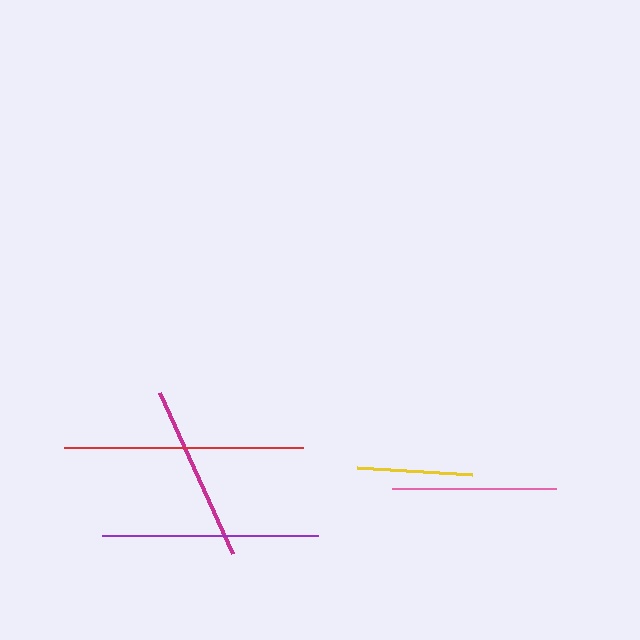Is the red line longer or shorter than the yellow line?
The red line is longer than the yellow line.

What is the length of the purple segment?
The purple segment is approximately 216 pixels long.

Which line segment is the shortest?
The yellow line is the shortest at approximately 115 pixels.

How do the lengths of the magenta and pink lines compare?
The magenta and pink lines are approximately the same length.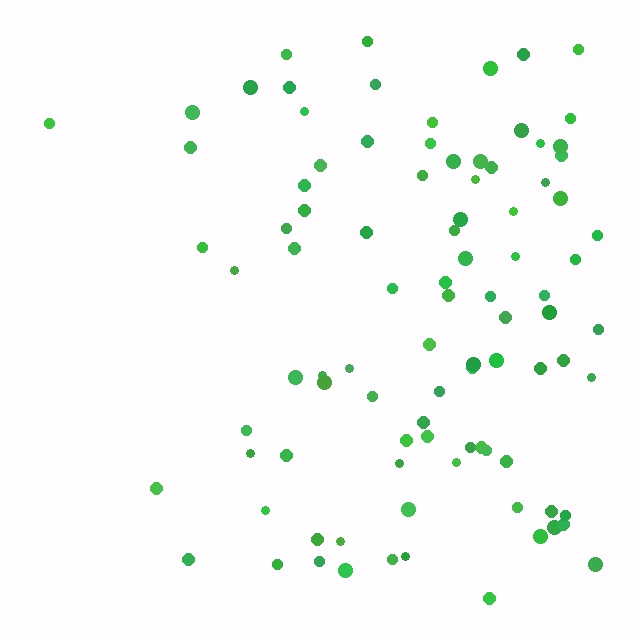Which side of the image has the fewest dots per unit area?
The left.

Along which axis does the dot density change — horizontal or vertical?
Horizontal.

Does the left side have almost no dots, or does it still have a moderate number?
Still a moderate number, just noticeably fewer than the right.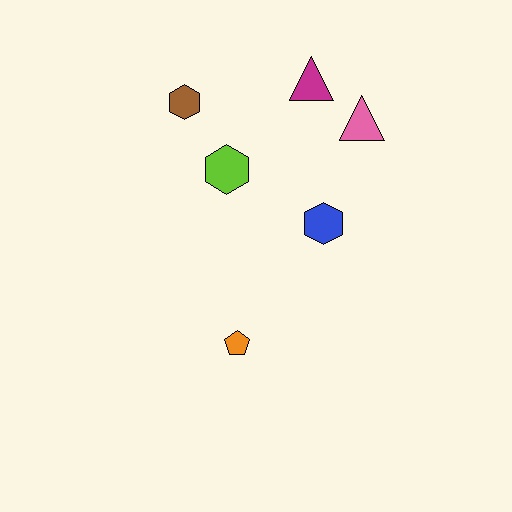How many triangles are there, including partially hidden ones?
There are 2 triangles.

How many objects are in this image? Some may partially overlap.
There are 6 objects.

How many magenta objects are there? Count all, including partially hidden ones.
There is 1 magenta object.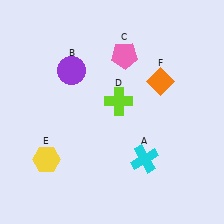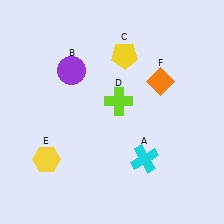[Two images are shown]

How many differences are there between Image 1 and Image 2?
There is 1 difference between the two images.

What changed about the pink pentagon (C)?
In Image 1, C is pink. In Image 2, it changed to yellow.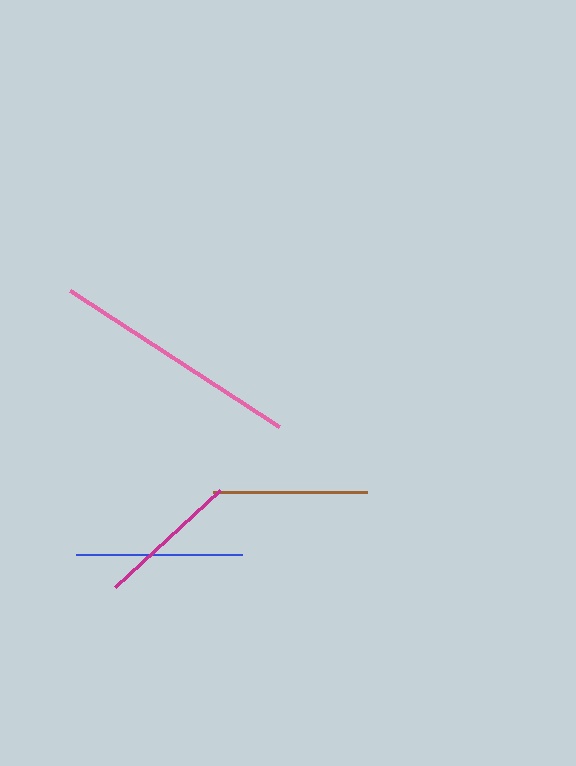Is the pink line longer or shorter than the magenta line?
The pink line is longer than the magenta line.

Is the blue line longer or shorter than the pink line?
The pink line is longer than the blue line.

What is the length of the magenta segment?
The magenta segment is approximately 143 pixels long.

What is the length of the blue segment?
The blue segment is approximately 166 pixels long.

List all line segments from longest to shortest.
From longest to shortest: pink, blue, brown, magenta.